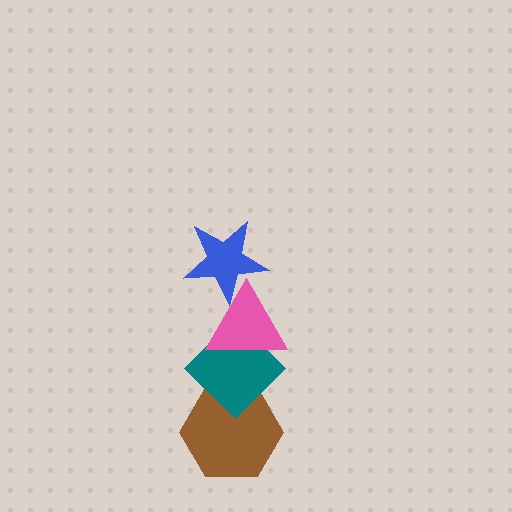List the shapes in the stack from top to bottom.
From top to bottom: the blue star, the pink triangle, the teal diamond, the brown hexagon.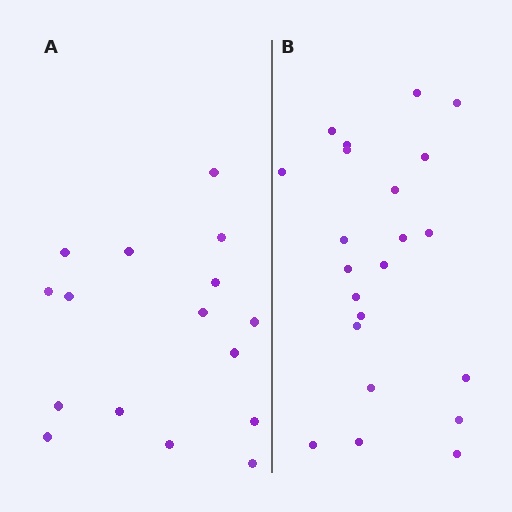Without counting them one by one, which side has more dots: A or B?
Region B (the right region) has more dots.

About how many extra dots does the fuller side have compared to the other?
Region B has about 6 more dots than region A.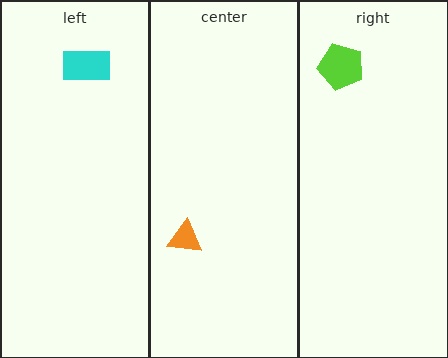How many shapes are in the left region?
1.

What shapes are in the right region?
The lime pentagon.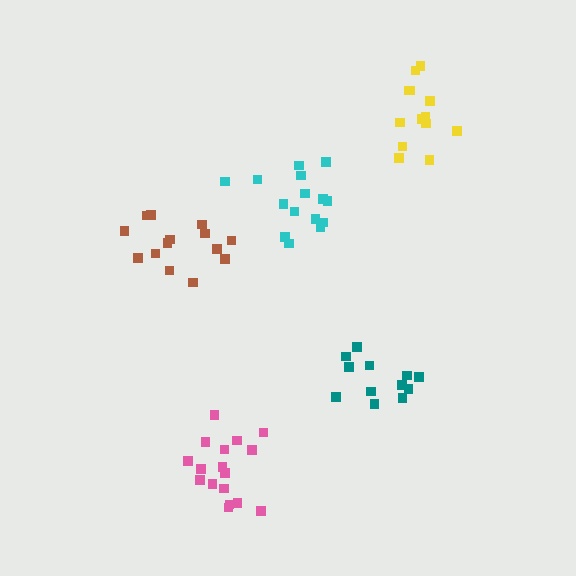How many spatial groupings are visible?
There are 5 spatial groupings.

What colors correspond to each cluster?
The clusters are colored: brown, cyan, teal, yellow, pink.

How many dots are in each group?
Group 1: 14 dots, Group 2: 15 dots, Group 3: 12 dots, Group 4: 13 dots, Group 5: 17 dots (71 total).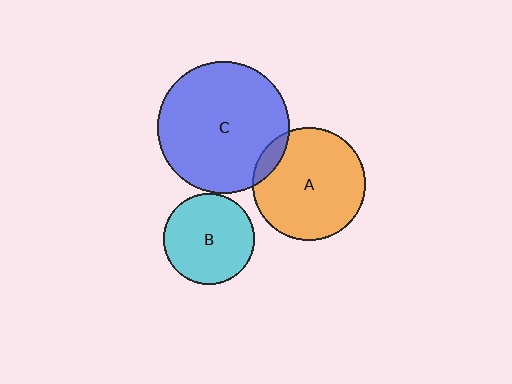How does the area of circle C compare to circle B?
Approximately 2.1 times.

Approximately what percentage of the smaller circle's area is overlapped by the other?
Approximately 10%.